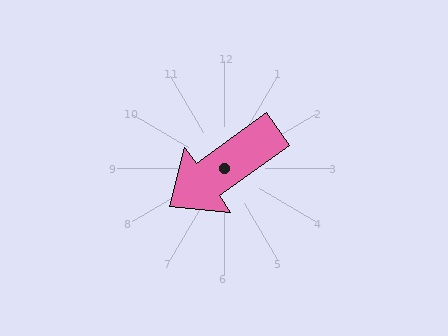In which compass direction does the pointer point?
Southwest.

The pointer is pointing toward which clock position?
Roughly 8 o'clock.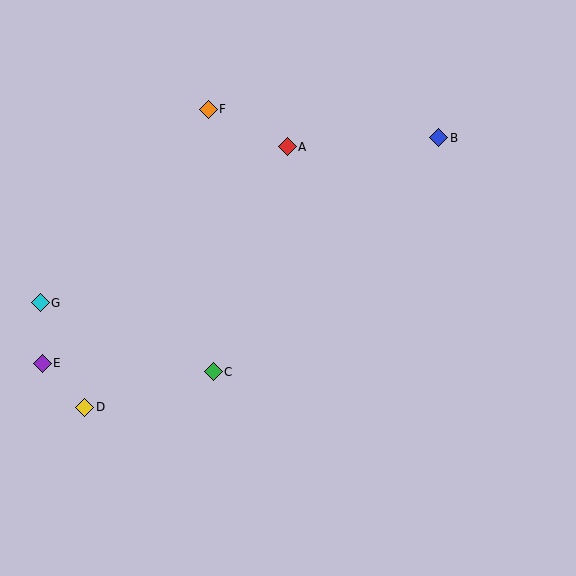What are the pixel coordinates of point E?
Point E is at (42, 363).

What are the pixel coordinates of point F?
Point F is at (208, 109).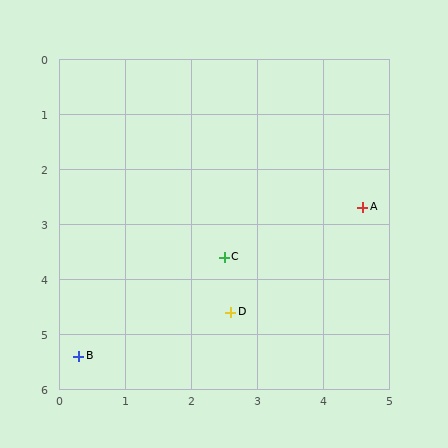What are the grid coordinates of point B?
Point B is at approximately (0.3, 5.4).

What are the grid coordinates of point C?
Point C is at approximately (2.5, 3.6).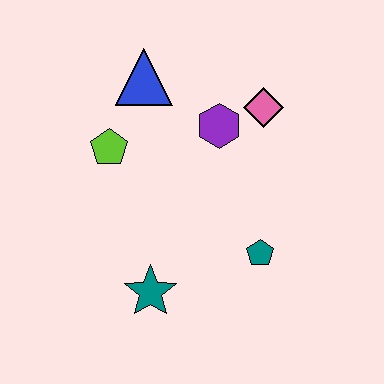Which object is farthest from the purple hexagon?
The teal star is farthest from the purple hexagon.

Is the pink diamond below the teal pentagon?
No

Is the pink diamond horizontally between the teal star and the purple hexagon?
No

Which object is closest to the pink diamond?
The purple hexagon is closest to the pink diamond.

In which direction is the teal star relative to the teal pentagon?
The teal star is to the left of the teal pentagon.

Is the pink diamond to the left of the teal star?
No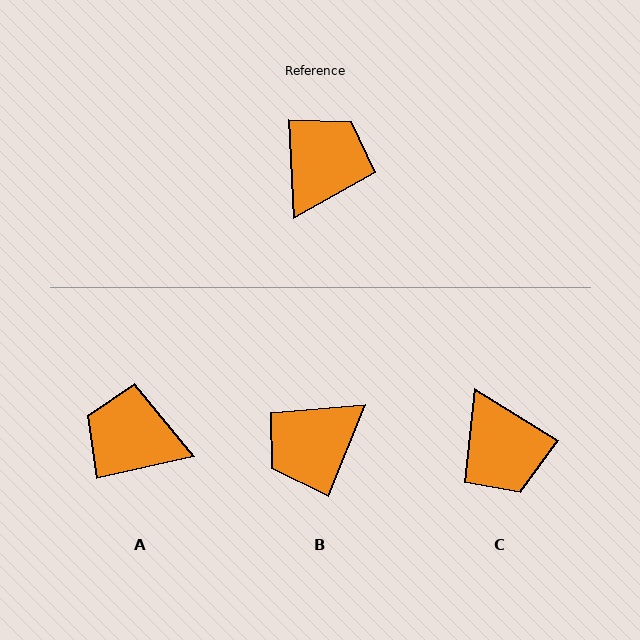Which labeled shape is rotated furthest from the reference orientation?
B, about 156 degrees away.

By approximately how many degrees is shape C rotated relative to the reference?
Approximately 125 degrees clockwise.